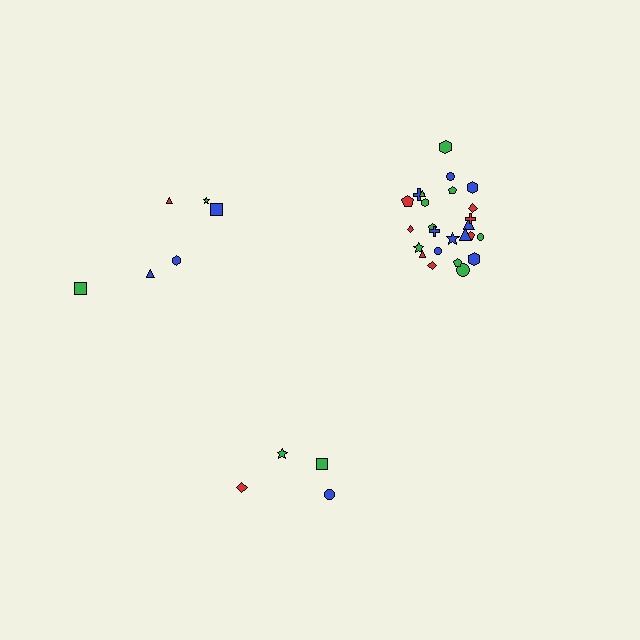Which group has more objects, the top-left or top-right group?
The top-right group.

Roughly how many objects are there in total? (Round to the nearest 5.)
Roughly 35 objects in total.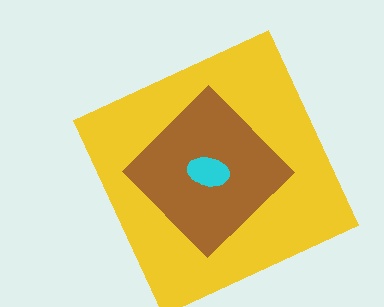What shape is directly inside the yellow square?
The brown diamond.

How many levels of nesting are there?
3.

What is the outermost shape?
The yellow square.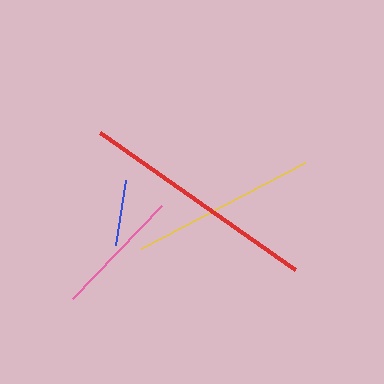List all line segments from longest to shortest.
From longest to shortest: red, yellow, pink, blue.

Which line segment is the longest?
The red line is the longest at approximately 239 pixels.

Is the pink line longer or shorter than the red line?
The red line is longer than the pink line.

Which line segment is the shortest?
The blue line is the shortest at approximately 66 pixels.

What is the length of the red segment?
The red segment is approximately 239 pixels long.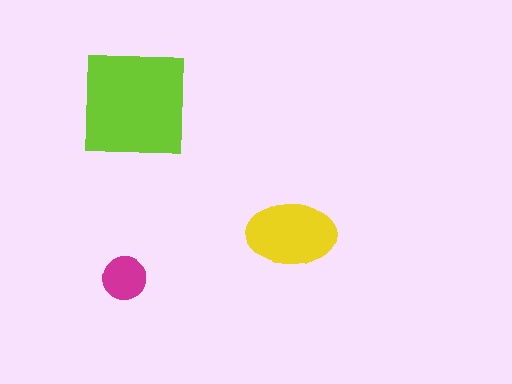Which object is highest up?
The lime square is topmost.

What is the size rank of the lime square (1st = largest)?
1st.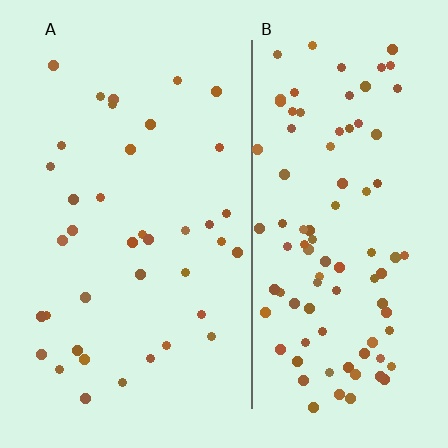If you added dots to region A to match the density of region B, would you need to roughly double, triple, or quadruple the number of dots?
Approximately double.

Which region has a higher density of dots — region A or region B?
B (the right).